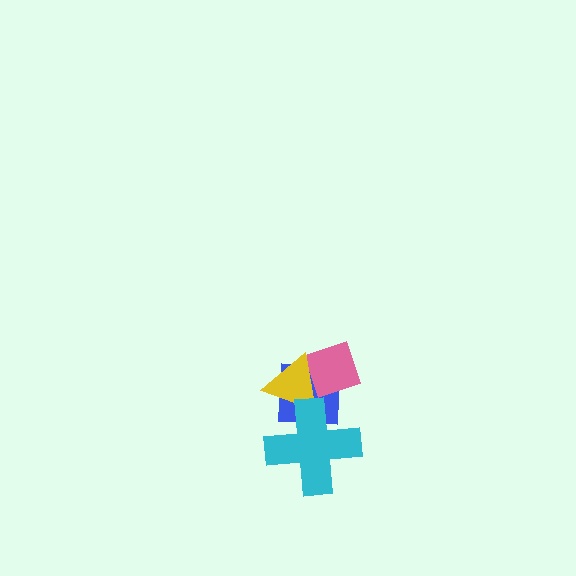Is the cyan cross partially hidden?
No, no other shape covers it.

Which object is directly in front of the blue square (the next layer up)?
The pink diamond is directly in front of the blue square.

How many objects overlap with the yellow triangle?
3 objects overlap with the yellow triangle.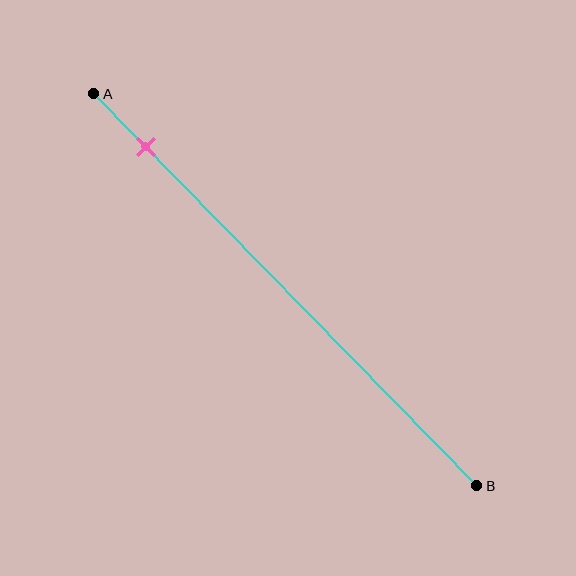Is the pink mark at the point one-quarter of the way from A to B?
No, the mark is at about 15% from A, not at the 25% one-quarter point.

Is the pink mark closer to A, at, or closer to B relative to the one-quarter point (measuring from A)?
The pink mark is closer to point A than the one-quarter point of segment AB.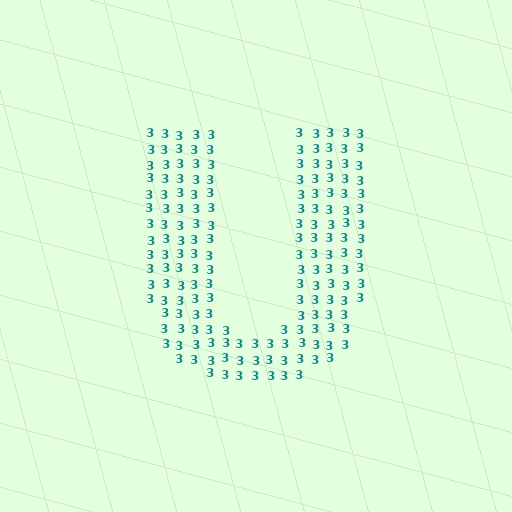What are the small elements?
The small elements are digit 3's.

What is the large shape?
The large shape is the letter U.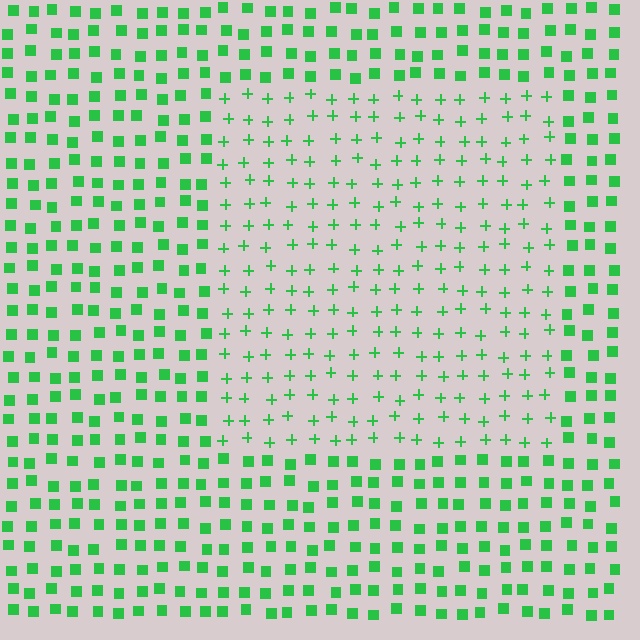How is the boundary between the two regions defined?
The boundary is defined by a change in element shape: plus signs inside vs. squares outside. All elements share the same color and spacing.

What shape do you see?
I see a rectangle.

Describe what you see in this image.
The image is filled with small green elements arranged in a uniform grid. A rectangle-shaped region contains plus signs, while the surrounding area contains squares. The boundary is defined purely by the change in element shape.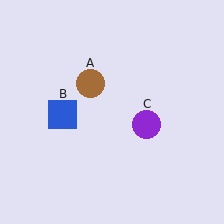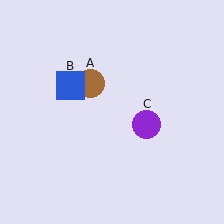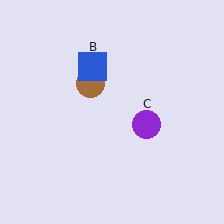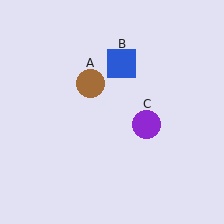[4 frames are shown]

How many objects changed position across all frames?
1 object changed position: blue square (object B).